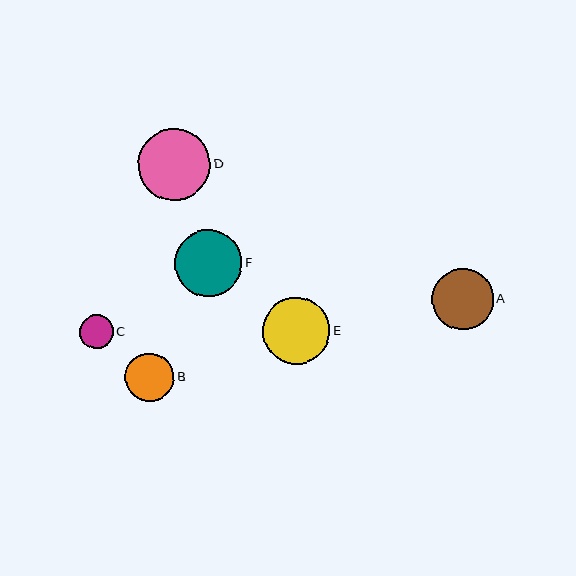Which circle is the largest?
Circle D is the largest with a size of approximately 73 pixels.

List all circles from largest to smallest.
From largest to smallest: D, F, E, A, B, C.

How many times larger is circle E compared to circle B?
Circle E is approximately 1.4 times the size of circle B.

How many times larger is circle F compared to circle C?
Circle F is approximately 2.0 times the size of circle C.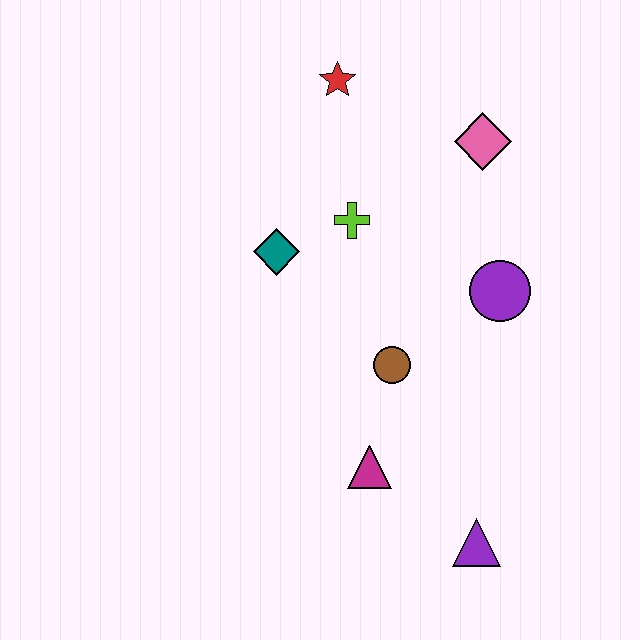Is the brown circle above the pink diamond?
No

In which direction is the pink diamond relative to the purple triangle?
The pink diamond is above the purple triangle.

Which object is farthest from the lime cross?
The purple triangle is farthest from the lime cross.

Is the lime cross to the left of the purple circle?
Yes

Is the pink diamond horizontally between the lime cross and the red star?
No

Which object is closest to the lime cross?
The teal diamond is closest to the lime cross.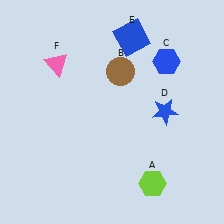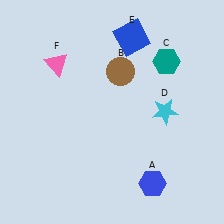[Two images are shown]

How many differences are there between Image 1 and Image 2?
There are 3 differences between the two images.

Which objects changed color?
A changed from lime to blue. C changed from blue to teal. D changed from blue to cyan.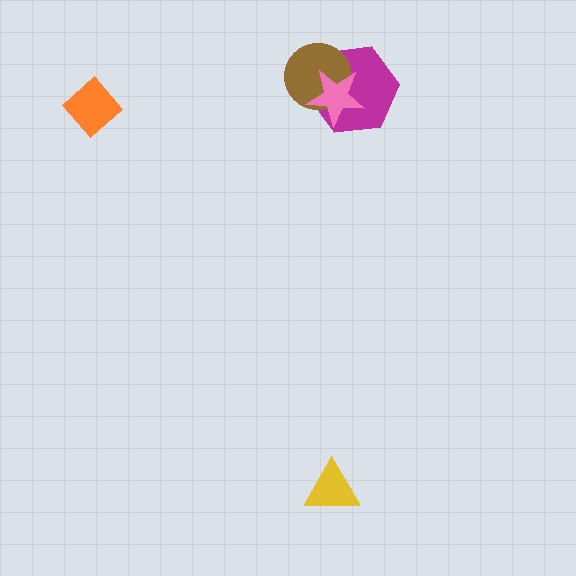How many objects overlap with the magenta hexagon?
2 objects overlap with the magenta hexagon.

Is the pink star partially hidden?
No, no other shape covers it.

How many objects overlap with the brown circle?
2 objects overlap with the brown circle.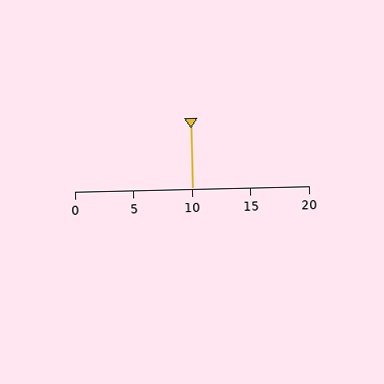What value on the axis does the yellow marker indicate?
The marker indicates approximately 10.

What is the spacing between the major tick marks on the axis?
The major ticks are spaced 5 apart.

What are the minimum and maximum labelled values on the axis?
The axis runs from 0 to 20.